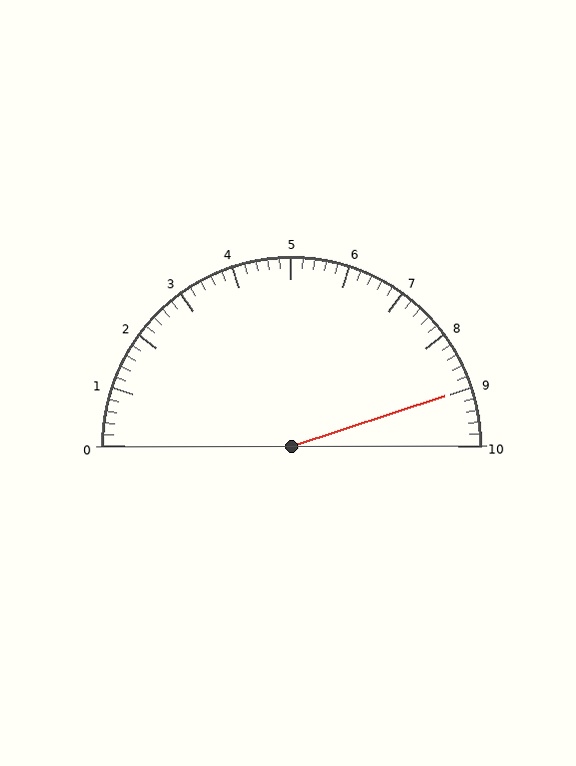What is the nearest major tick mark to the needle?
The nearest major tick mark is 9.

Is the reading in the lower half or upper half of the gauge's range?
The reading is in the upper half of the range (0 to 10).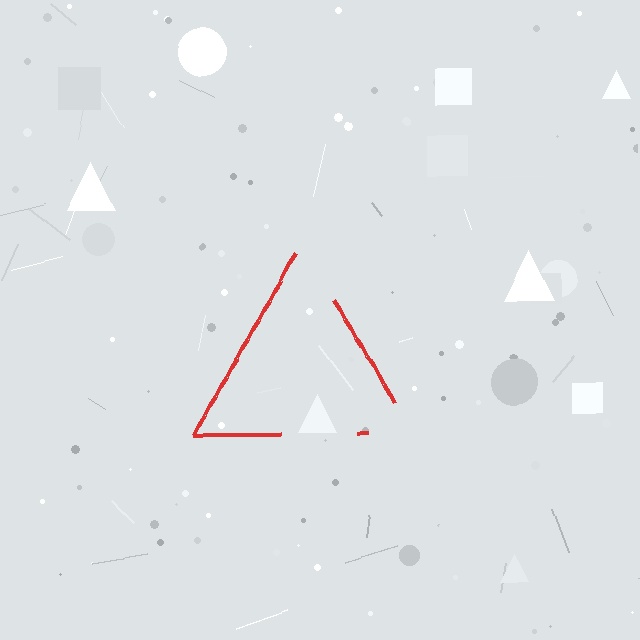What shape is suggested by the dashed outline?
The dashed outline suggests a triangle.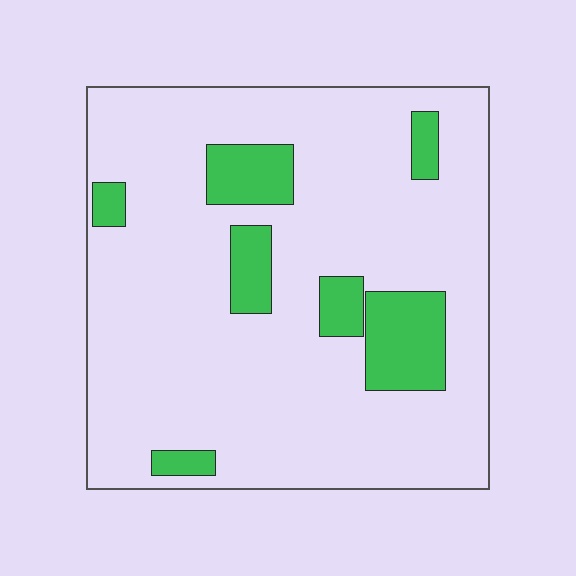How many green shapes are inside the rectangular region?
7.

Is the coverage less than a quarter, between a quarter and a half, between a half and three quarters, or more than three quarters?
Less than a quarter.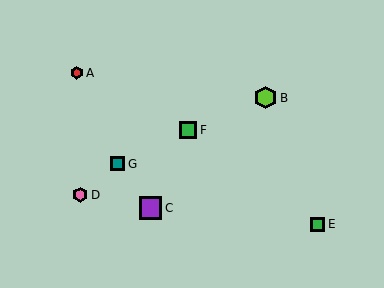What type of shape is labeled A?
Shape A is a red hexagon.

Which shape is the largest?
The purple square (labeled C) is the largest.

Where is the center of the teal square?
The center of the teal square is at (118, 164).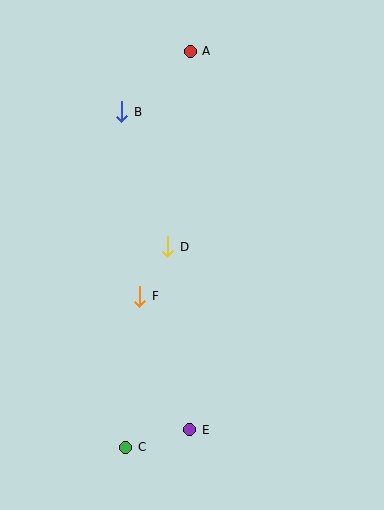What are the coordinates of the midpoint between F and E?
The midpoint between F and E is at (165, 363).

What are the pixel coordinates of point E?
Point E is at (190, 430).